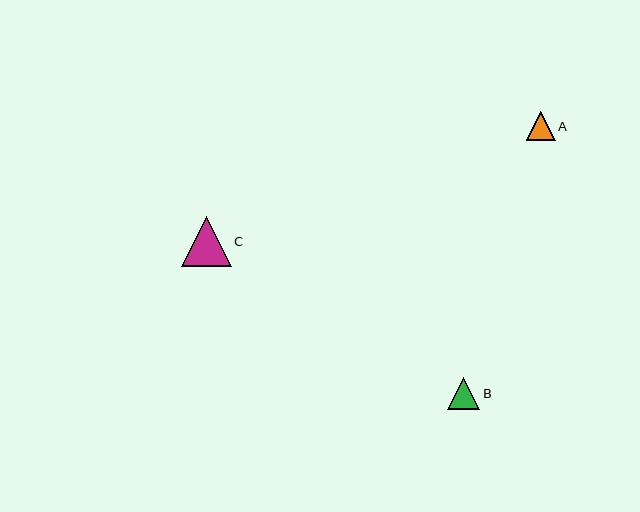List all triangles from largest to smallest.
From largest to smallest: C, B, A.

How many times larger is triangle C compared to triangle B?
Triangle C is approximately 1.5 times the size of triangle B.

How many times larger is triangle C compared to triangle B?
Triangle C is approximately 1.5 times the size of triangle B.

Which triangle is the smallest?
Triangle A is the smallest with a size of approximately 28 pixels.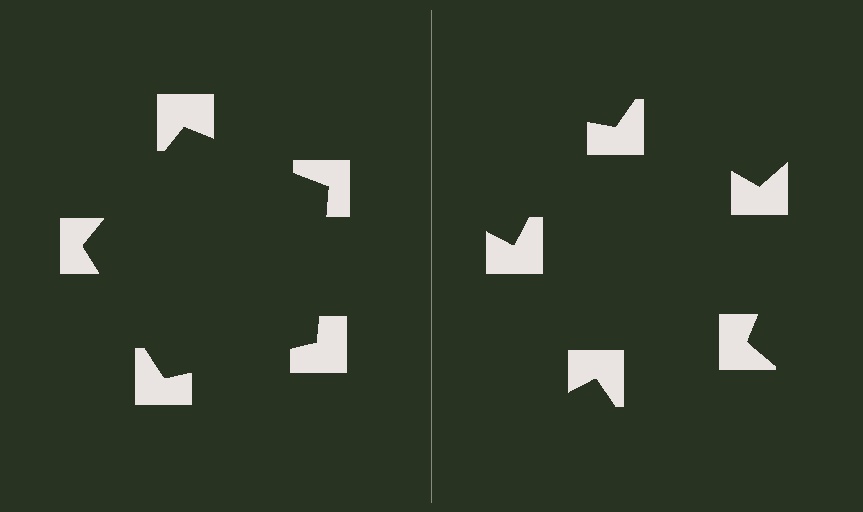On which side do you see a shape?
An illusory pentagon appears on the left side. On the right side the wedge cuts are rotated, so no coherent shape forms.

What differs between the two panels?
The notched squares are positioned identically on both sides; only the wedge orientations differ. On the left they align to a pentagon; on the right they are misaligned.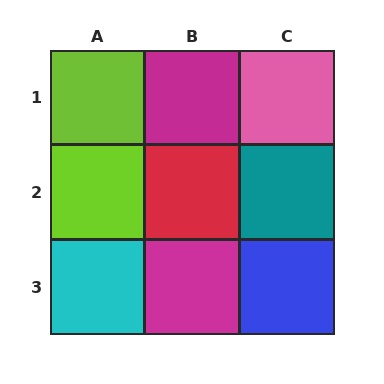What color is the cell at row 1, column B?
Magenta.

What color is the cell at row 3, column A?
Cyan.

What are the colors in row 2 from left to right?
Lime, red, teal.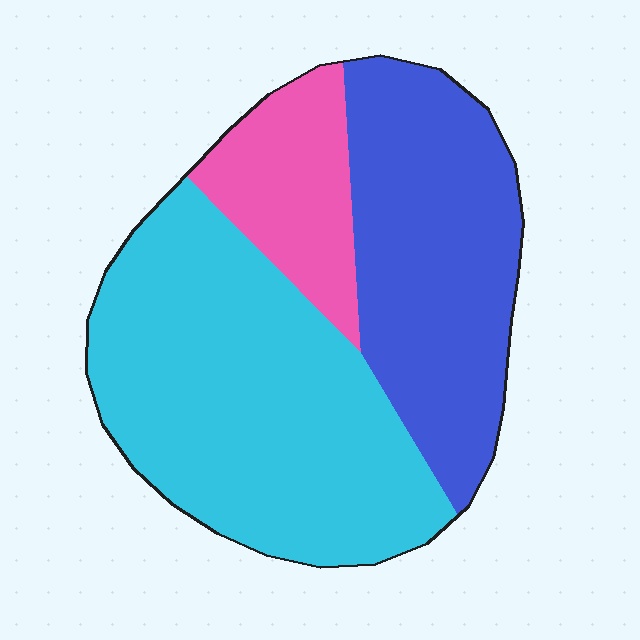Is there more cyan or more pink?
Cyan.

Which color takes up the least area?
Pink, at roughly 15%.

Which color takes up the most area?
Cyan, at roughly 50%.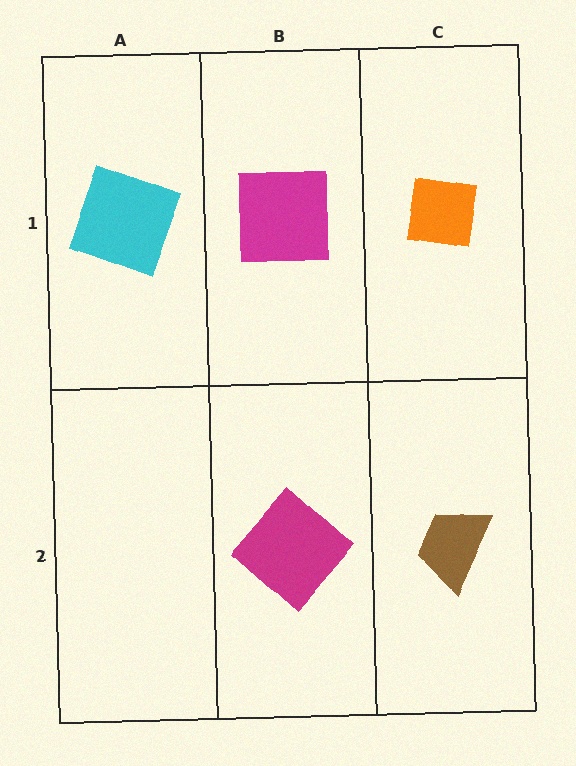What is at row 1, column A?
A cyan square.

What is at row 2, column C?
A brown trapezoid.